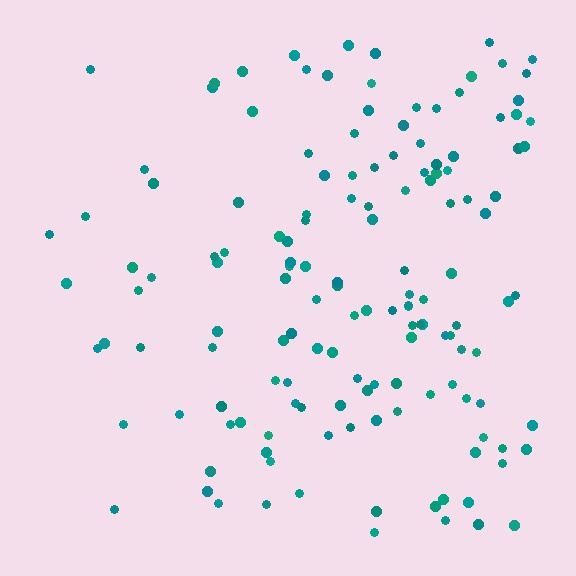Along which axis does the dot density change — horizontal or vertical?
Horizontal.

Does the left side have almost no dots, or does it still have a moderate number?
Still a moderate number, just noticeably fewer than the right.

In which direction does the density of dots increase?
From left to right, with the right side densest.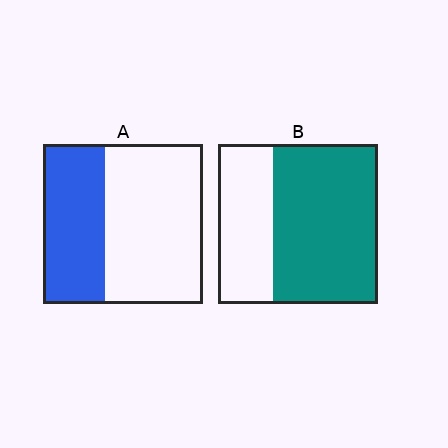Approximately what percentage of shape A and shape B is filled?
A is approximately 40% and B is approximately 65%.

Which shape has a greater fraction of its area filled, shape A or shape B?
Shape B.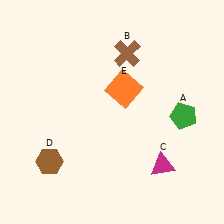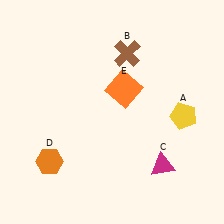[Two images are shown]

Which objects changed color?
A changed from green to yellow. D changed from brown to orange.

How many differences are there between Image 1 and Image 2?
There are 2 differences between the two images.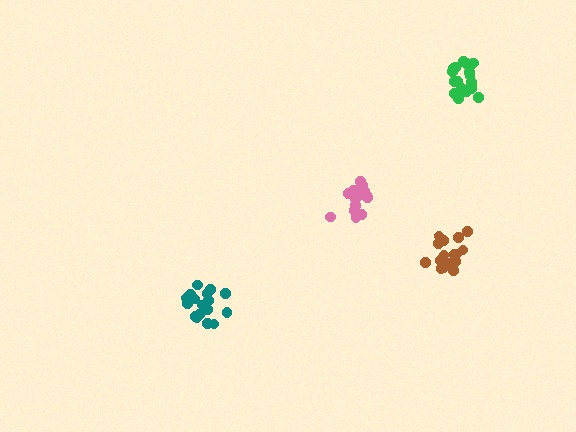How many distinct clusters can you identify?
There are 4 distinct clusters.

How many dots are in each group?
Group 1: 16 dots, Group 2: 17 dots, Group 3: 20 dots, Group 4: 19 dots (72 total).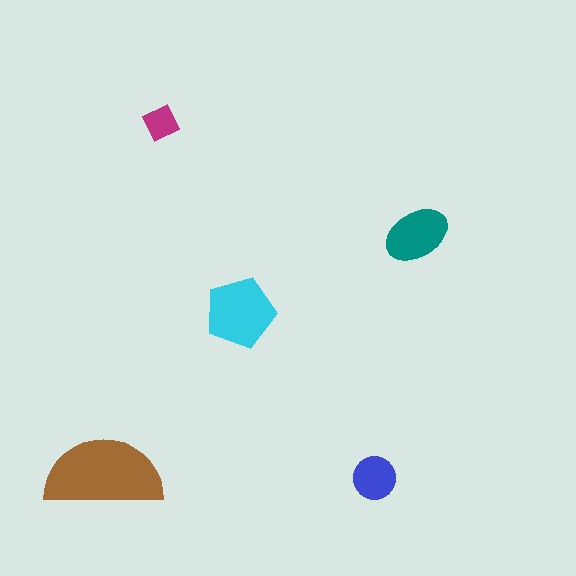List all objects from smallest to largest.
The magenta square, the blue circle, the teal ellipse, the cyan pentagon, the brown semicircle.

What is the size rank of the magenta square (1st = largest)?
5th.